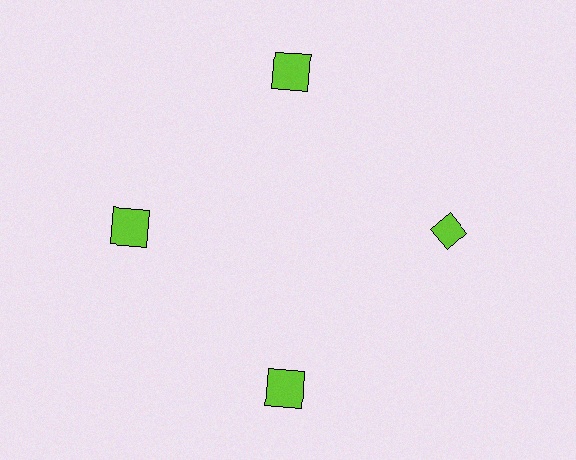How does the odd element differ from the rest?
It has a different shape: diamond instead of square.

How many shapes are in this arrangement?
There are 4 shapes arranged in a ring pattern.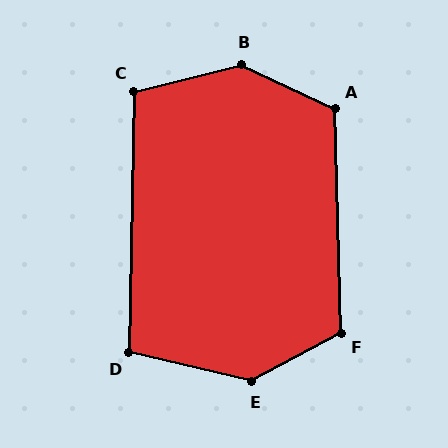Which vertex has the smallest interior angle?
D, at approximately 102 degrees.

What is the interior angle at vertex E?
Approximately 138 degrees (obtuse).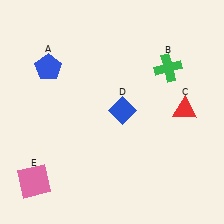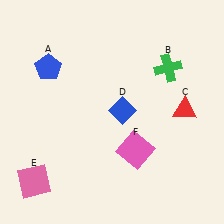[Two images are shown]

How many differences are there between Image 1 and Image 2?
There is 1 difference between the two images.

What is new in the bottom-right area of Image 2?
A pink square (F) was added in the bottom-right area of Image 2.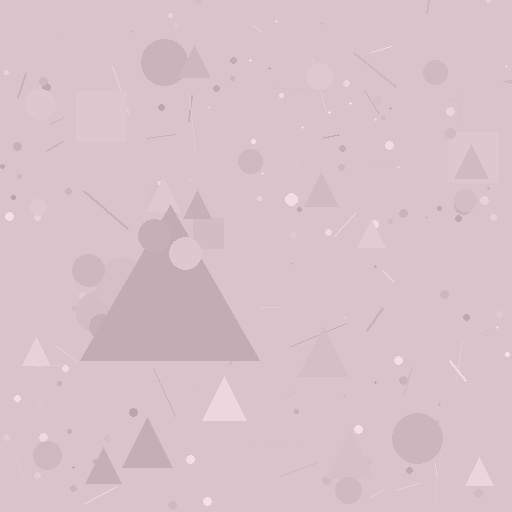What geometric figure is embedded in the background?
A triangle is embedded in the background.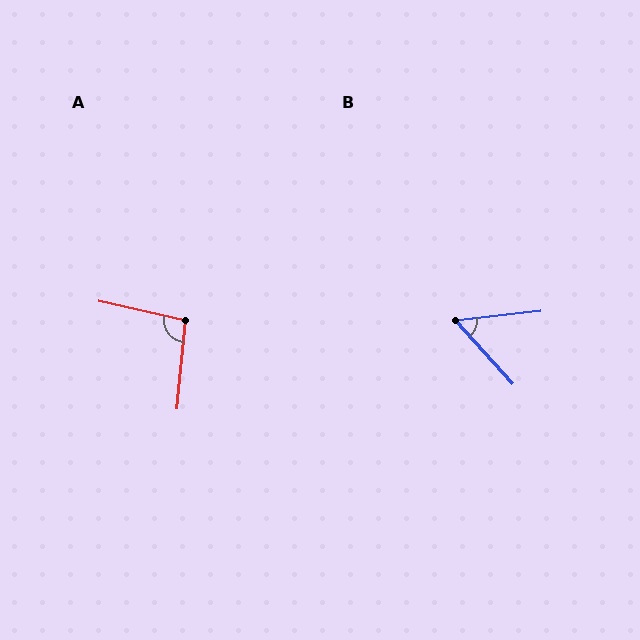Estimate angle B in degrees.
Approximately 54 degrees.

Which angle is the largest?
A, at approximately 98 degrees.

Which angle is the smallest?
B, at approximately 54 degrees.